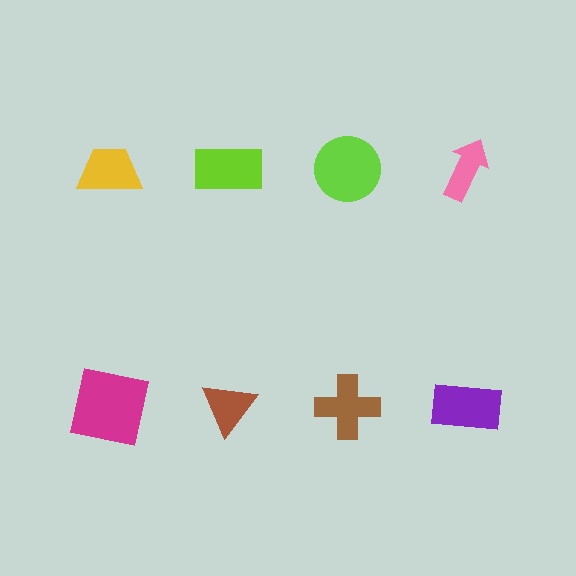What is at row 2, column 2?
A brown triangle.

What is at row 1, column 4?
A pink arrow.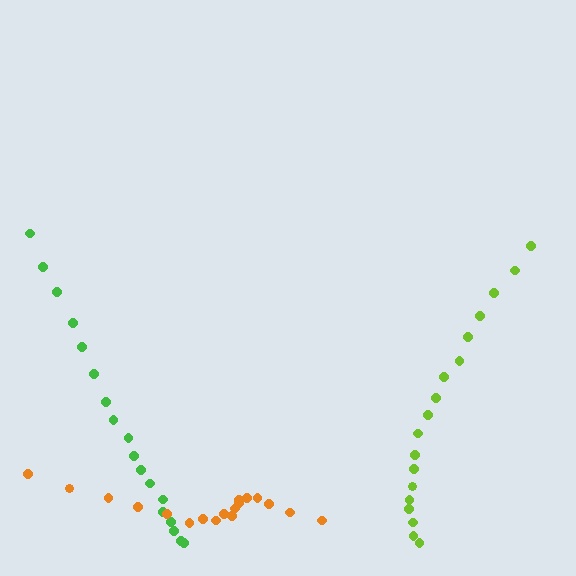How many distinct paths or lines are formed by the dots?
There are 3 distinct paths.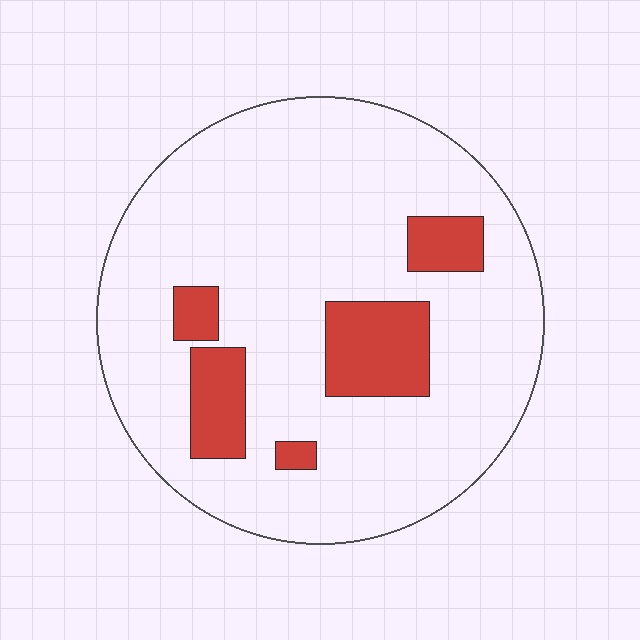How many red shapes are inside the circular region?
5.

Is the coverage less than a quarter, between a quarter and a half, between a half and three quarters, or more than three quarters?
Less than a quarter.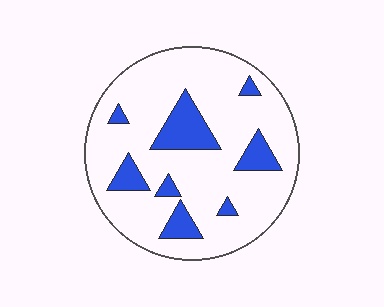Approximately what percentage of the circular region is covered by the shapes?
Approximately 15%.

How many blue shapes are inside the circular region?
8.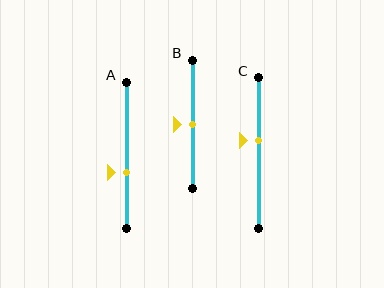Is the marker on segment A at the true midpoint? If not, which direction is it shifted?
No, the marker on segment A is shifted downward by about 12% of the segment length.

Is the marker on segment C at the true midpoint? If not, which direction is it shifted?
No, the marker on segment C is shifted upward by about 8% of the segment length.